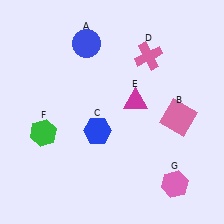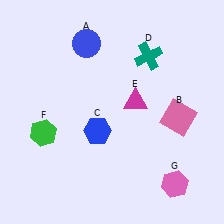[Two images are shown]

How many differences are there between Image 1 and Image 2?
There is 1 difference between the two images.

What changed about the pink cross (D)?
In Image 1, D is pink. In Image 2, it changed to teal.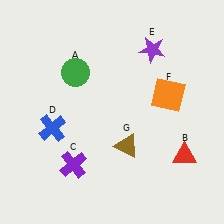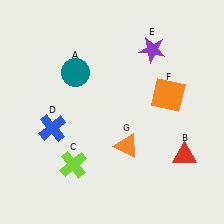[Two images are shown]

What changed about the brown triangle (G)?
In Image 1, G is brown. In Image 2, it changed to orange.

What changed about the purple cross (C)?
In Image 1, C is purple. In Image 2, it changed to lime.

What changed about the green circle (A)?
In Image 1, A is green. In Image 2, it changed to teal.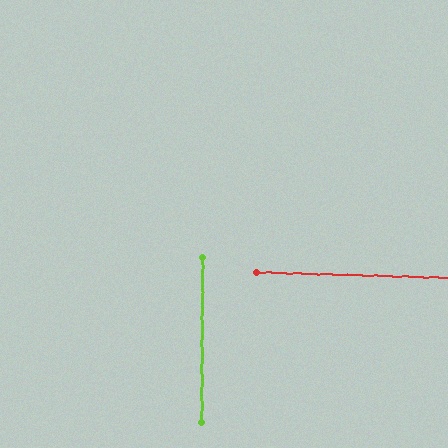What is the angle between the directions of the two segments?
Approximately 89 degrees.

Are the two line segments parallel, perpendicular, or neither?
Perpendicular — they meet at approximately 89°.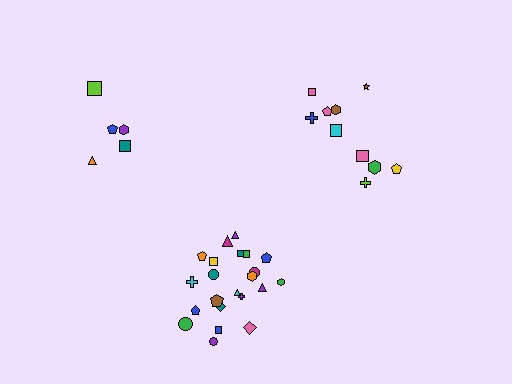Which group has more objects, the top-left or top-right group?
The top-right group.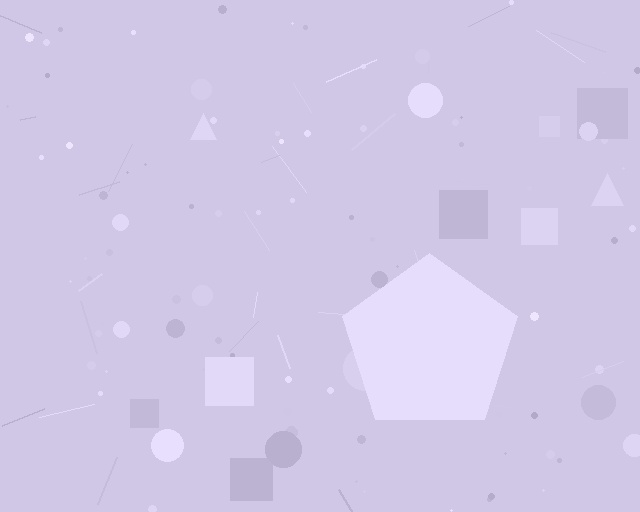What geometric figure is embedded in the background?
A pentagon is embedded in the background.